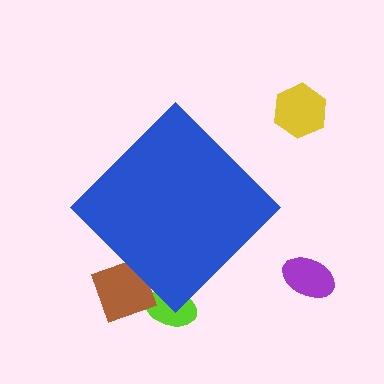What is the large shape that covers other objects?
A blue diamond.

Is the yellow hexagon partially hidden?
No, the yellow hexagon is fully visible.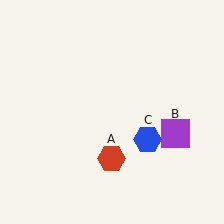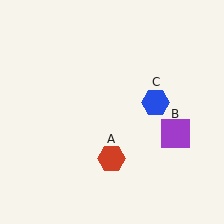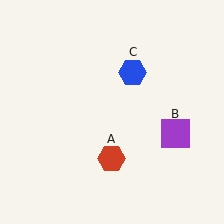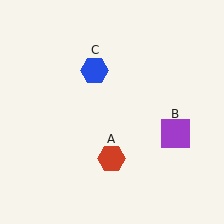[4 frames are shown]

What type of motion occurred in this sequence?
The blue hexagon (object C) rotated counterclockwise around the center of the scene.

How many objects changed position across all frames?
1 object changed position: blue hexagon (object C).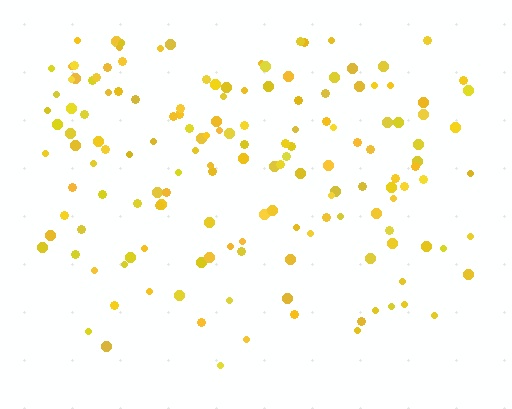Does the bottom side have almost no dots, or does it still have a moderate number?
Still a moderate number, just noticeably fewer than the top.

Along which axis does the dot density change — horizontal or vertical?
Vertical.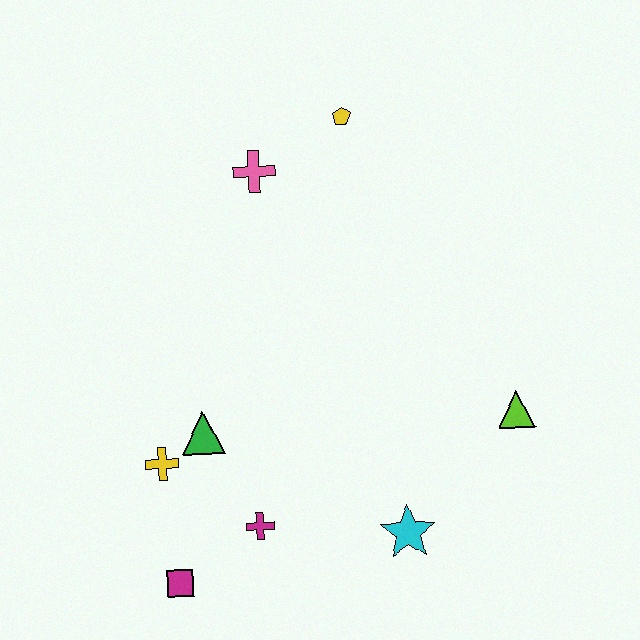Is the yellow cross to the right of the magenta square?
No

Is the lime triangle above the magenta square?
Yes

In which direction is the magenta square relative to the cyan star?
The magenta square is to the left of the cyan star.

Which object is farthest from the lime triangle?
The magenta square is farthest from the lime triangle.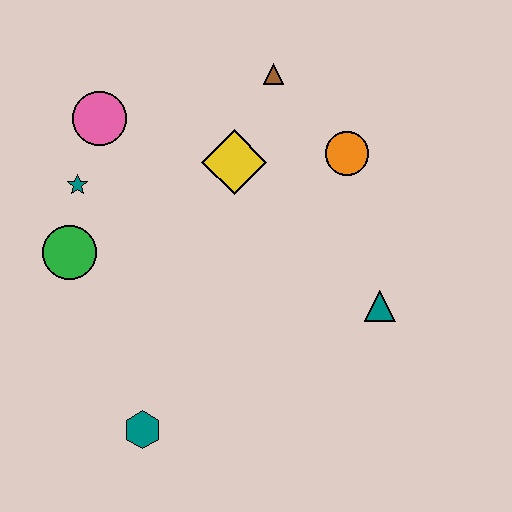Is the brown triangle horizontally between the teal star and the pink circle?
No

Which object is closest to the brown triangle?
The yellow diamond is closest to the brown triangle.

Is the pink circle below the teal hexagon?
No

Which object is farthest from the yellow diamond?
The teal hexagon is farthest from the yellow diamond.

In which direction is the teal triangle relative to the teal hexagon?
The teal triangle is to the right of the teal hexagon.